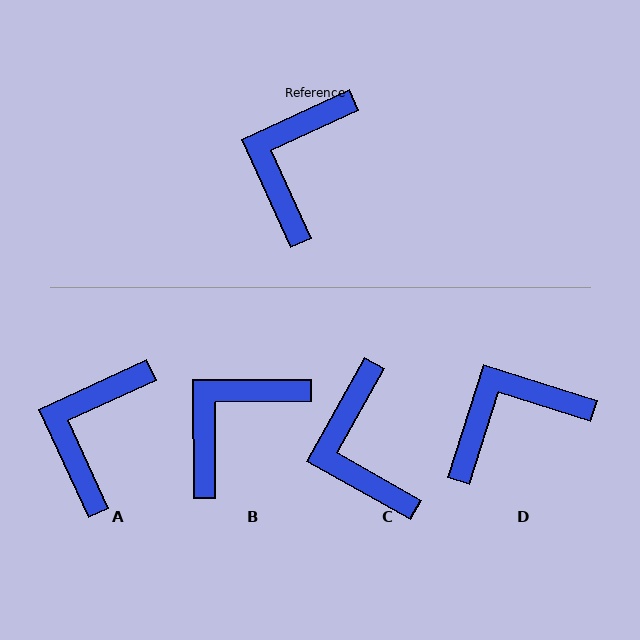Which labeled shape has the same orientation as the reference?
A.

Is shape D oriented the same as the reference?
No, it is off by about 42 degrees.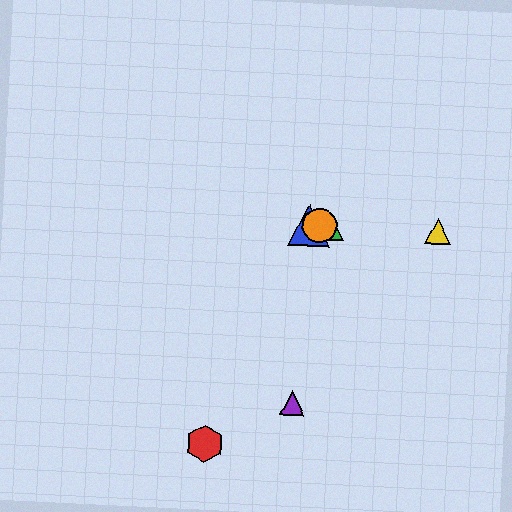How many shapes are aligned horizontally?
4 shapes (the blue triangle, the green triangle, the yellow triangle, the orange circle) are aligned horizontally.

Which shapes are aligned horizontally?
The blue triangle, the green triangle, the yellow triangle, the orange circle are aligned horizontally.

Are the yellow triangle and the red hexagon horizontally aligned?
No, the yellow triangle is at y≈231 and the red hexagon is at y≈444.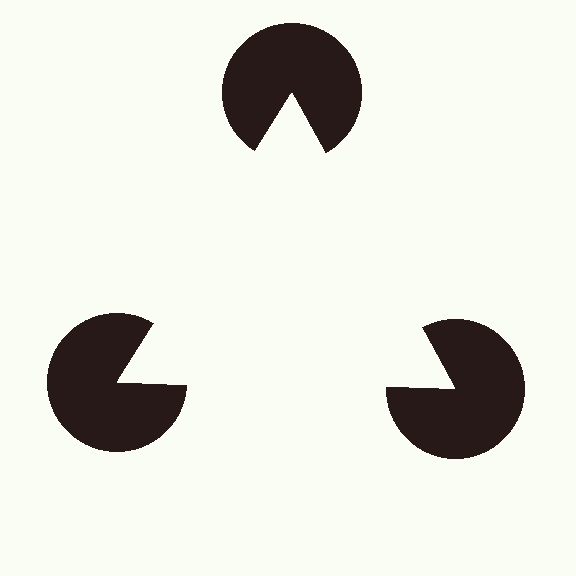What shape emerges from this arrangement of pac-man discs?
An illusory triangle — its edges are inferred from the aligned wedge cuts in the pac-man discs, not physically drawn.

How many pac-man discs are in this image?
There are 3 — one at each vertex of the illusory triangle.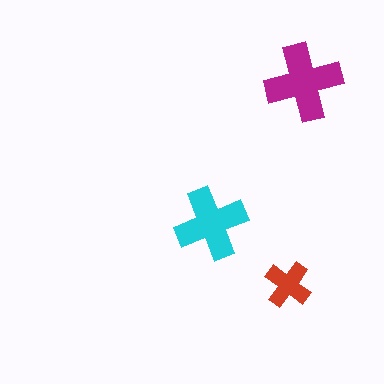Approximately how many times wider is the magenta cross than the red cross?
About 1.5 times wider.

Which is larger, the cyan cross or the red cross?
The cyan one.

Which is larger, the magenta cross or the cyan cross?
The magenta one.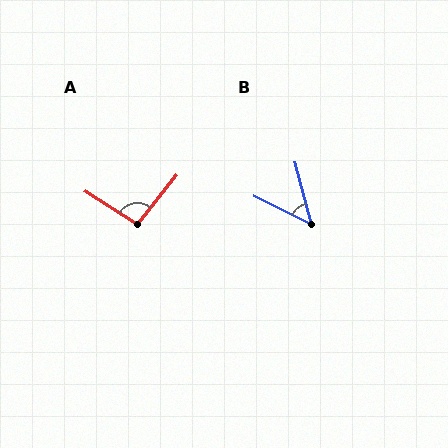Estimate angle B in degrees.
Approximately 49 degrees.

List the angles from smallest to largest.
B (49°), A (96°).